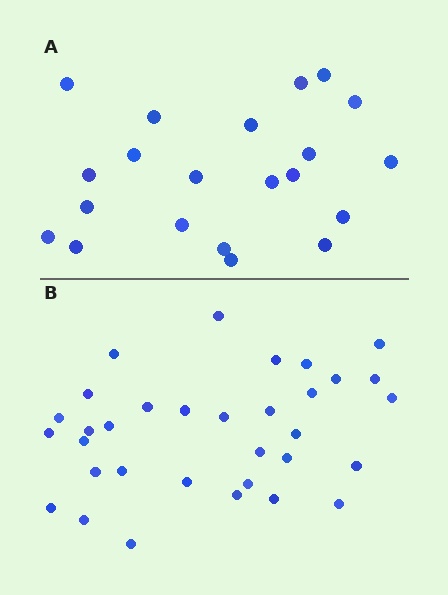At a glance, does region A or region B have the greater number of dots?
Region B (the bottom region) has more dots.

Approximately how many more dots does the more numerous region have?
Region B has roughly 12 or so more dots than region A.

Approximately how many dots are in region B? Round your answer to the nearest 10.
About 30 dots. (The exact count is 33, which rounds to 30.)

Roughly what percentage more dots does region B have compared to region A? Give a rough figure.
About 55% more.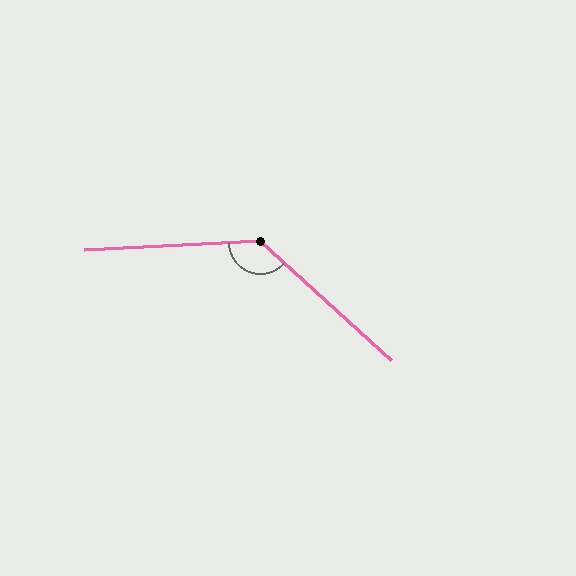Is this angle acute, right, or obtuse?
It is obtuse.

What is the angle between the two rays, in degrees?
Approximately 135 degrees.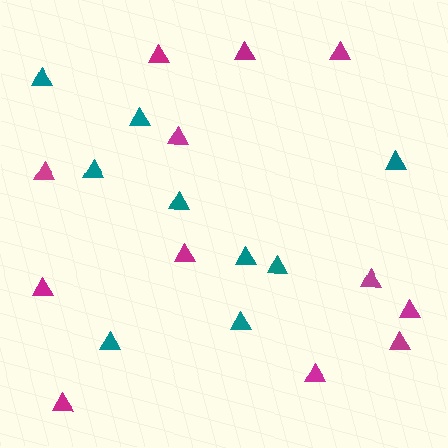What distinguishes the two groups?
There are 2 groups: one group of teal triangles (9) and one group of magenta triangles (12).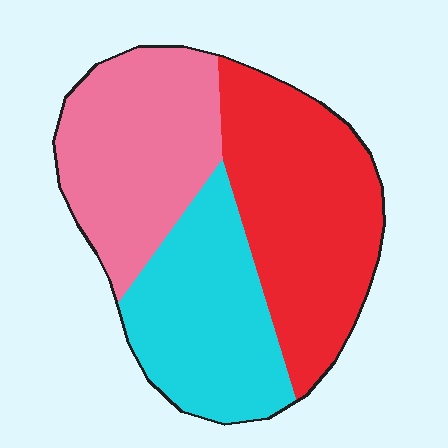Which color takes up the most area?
Red, at roughly 40%.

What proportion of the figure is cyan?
Cyan covers about 30% of the figure.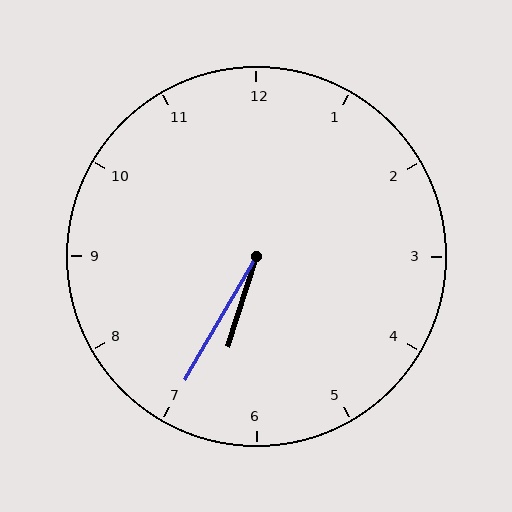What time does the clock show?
6:35.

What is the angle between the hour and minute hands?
Approximately 12 degrees.